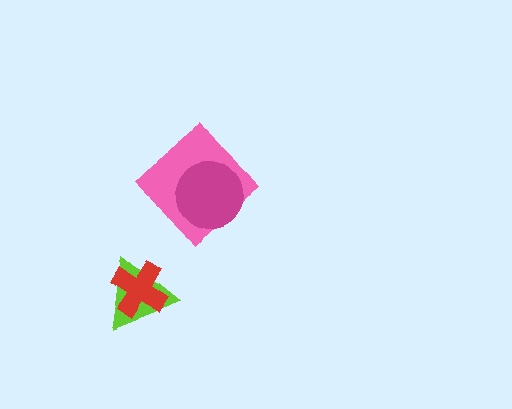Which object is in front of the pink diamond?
The magenta circle is in front of the pink diamond.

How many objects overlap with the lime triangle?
1 object overlaps with the lime triangle.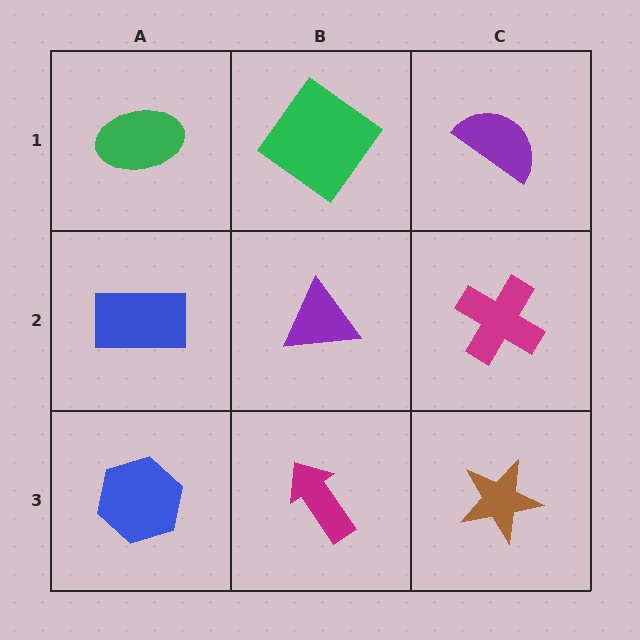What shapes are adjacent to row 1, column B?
A purple triangle (row 2, column B), a green ellipse (row 1, column A), a purple semicircle (row 1, column C).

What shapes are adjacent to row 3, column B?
A purple triangle (row 2, column B), a blue hexagon (row 3, column A), a brown star (row 3, column C).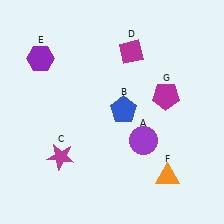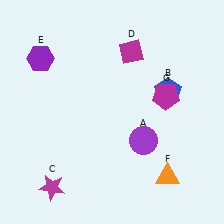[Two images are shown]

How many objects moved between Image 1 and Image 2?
2 objects moved between the two images.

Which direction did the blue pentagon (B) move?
The blue pentagon (B) moved right.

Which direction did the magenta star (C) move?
The magenta star (C) moved down.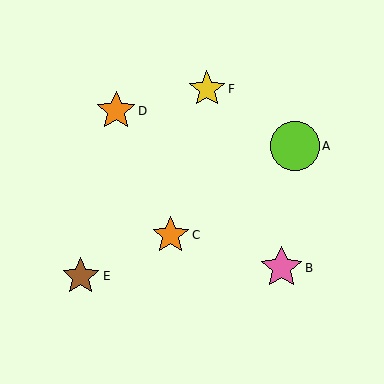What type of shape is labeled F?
Shape F is a yellow star.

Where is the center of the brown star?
The center of the brown star is at (81, 276).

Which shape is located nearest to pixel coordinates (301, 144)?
The lime circle (labeled A) at (295, 146) is nearest to that location.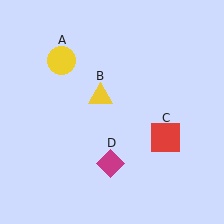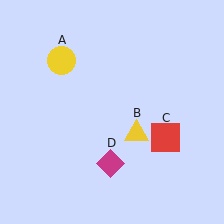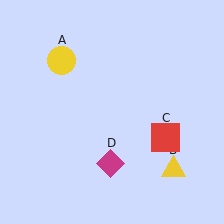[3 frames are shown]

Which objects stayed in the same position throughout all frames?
Yellow circle (object A) and red square (object C) and magenta diamond (object D) remained stationary.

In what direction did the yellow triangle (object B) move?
The yellow triangle (object B) moved down and to the right.